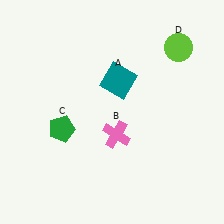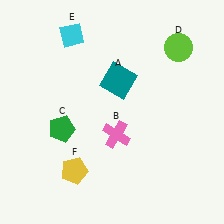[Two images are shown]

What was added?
A cyan diamond (E), a yellow pentagon (F) were added in Image 2.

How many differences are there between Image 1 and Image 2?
There are 2 differences between the two images.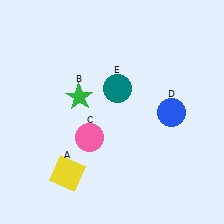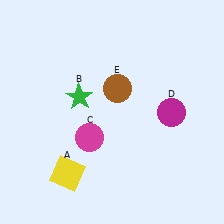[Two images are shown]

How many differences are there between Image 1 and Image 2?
There are 3 differences between the two images.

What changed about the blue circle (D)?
In Image 1, D is blue. In Image 2, it changed to magenta.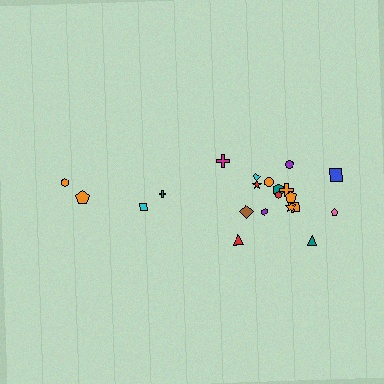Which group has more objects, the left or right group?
The right group.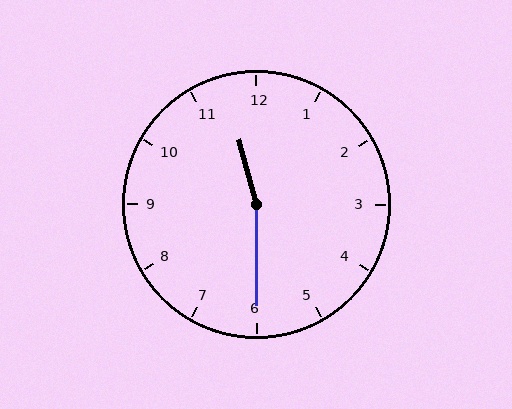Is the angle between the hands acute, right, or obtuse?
It is obtuse.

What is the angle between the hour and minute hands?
Approximately 165 degrees.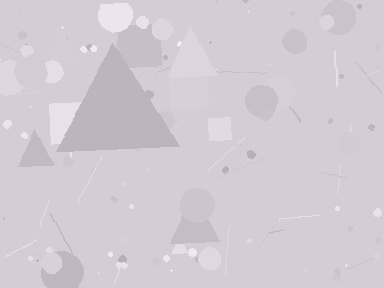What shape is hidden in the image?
A triangle is hidden in the image.